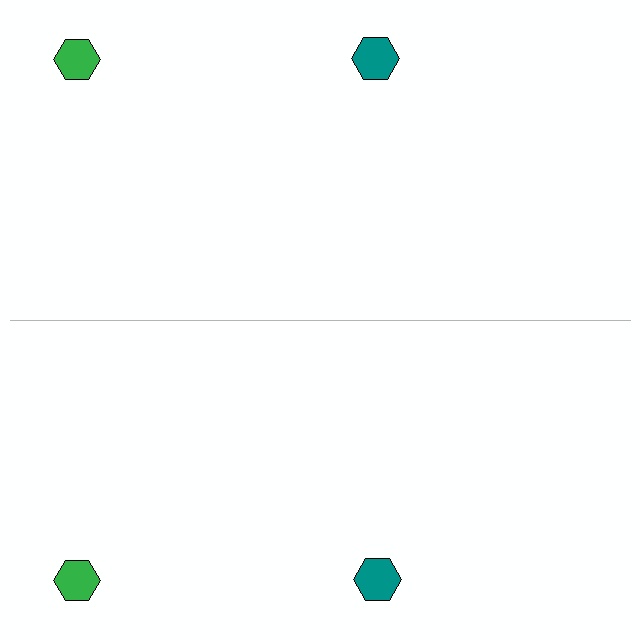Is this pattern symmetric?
Yes, this pattern has bilateral (reflection) symmetry.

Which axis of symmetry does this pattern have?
The pattern has a horizontal axis of symmetry running through the center of the image.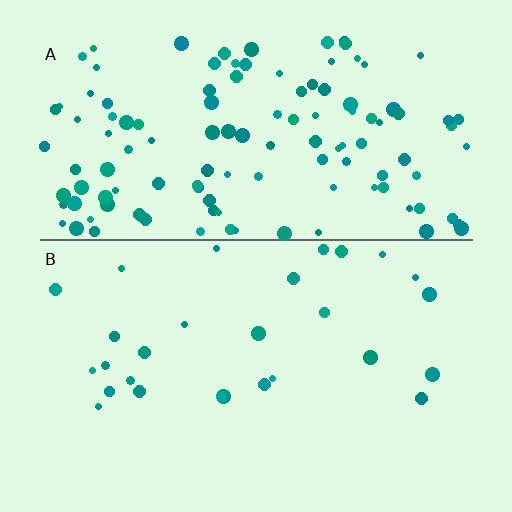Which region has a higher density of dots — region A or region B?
A (the top).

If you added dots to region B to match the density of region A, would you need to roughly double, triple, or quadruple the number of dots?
Approximately quadruple.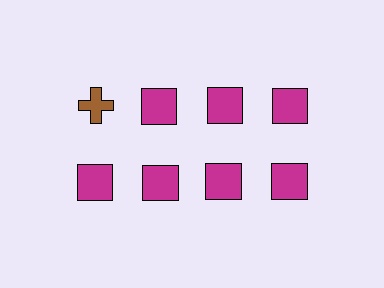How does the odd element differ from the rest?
It differs in both color (brown instead of magenta) and shape (cross instead of square).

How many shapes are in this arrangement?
There are 8 shapes arranged in a grid pattern.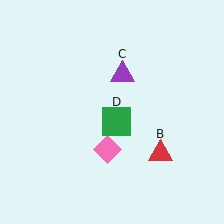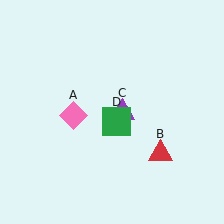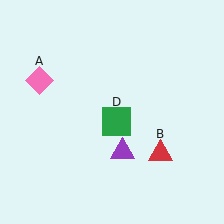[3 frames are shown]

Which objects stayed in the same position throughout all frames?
Red triangle (object B) and green square (object D) remained stationary.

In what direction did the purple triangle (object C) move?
The purple triangle (object C) moved down.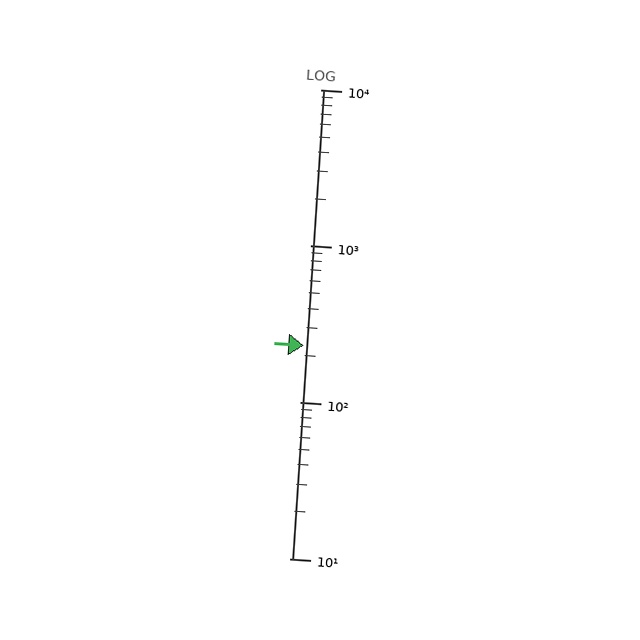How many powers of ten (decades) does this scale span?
The scale spans 3 decades, from 10 to 10000.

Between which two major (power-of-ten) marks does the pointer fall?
The pointer is between 100 and 1000.